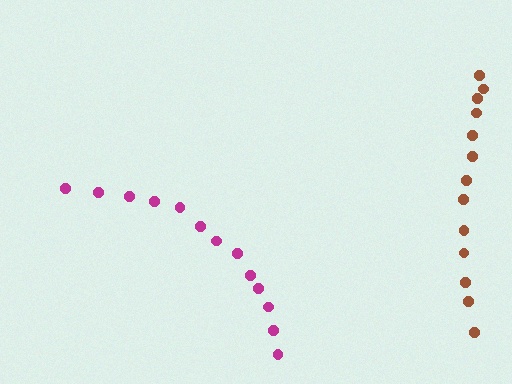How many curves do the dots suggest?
There are 2 distinct paths.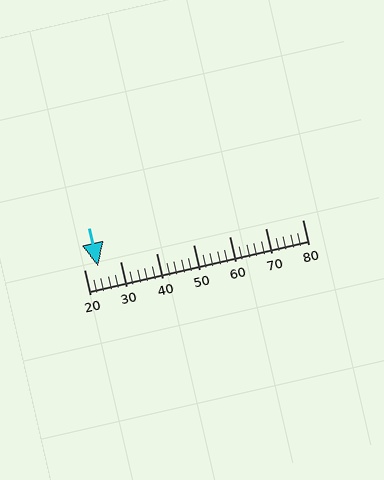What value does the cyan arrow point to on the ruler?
The cyan arrow points to approximately 24.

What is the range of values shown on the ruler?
The ruler shows values from 20 to 80.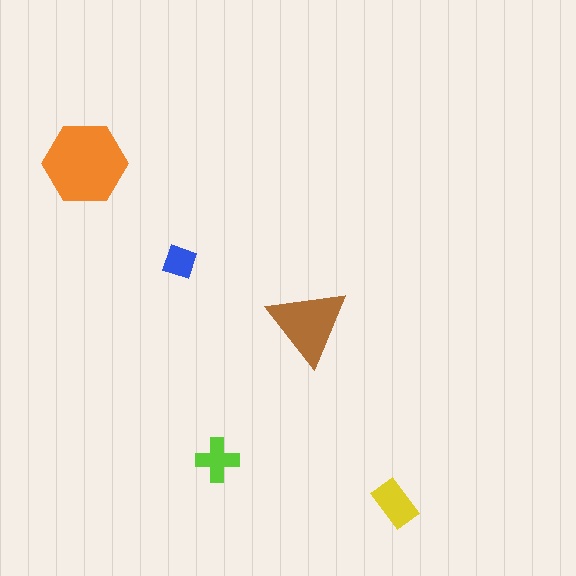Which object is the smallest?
The blue diamond.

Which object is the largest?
The orange hexagon.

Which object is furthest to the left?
The orange hexagon is leftmost.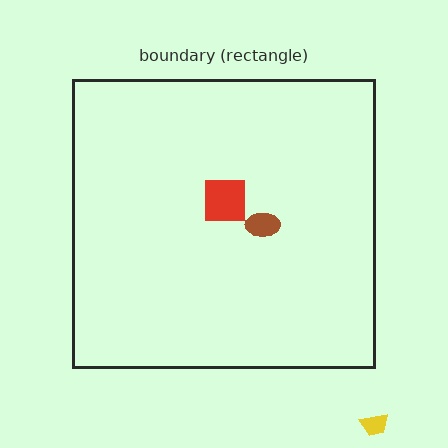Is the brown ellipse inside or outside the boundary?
Inside.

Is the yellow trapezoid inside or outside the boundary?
Outside.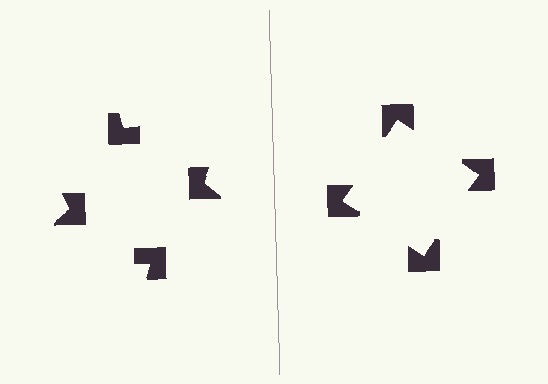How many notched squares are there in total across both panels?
8 — 4 on each side.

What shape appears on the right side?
An illusory square.